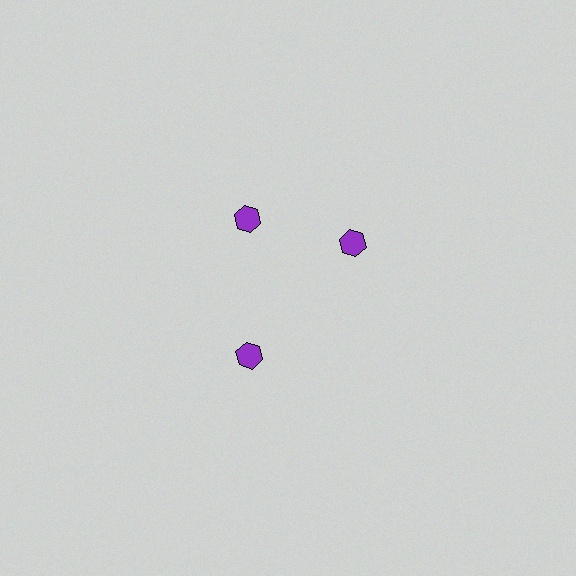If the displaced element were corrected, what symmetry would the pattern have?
It would have 3-fold rotational symmetry — the pattern would map onto itself every 120 degrees.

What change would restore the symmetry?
The symmetry would be restored by rotating it back into even spacing with its neighbors so that all 3 hexagons sit at equal angles and equal distance from the center.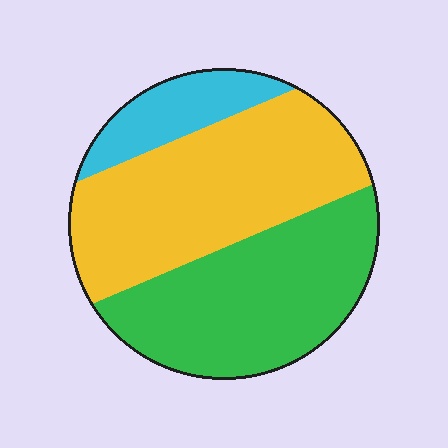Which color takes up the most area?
Yellow, at roughly 45%.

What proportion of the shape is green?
Green covers about 40% of the shape.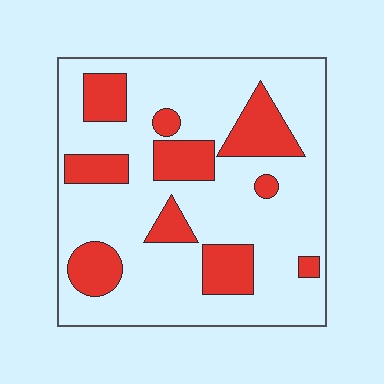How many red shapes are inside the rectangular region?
10.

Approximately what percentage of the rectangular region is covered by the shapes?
Approximately 25%.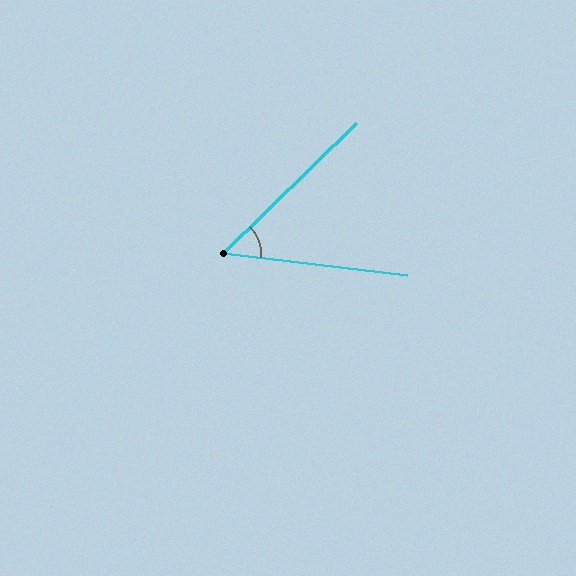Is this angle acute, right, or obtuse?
It is acute.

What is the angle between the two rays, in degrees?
Approximately 51 degrees.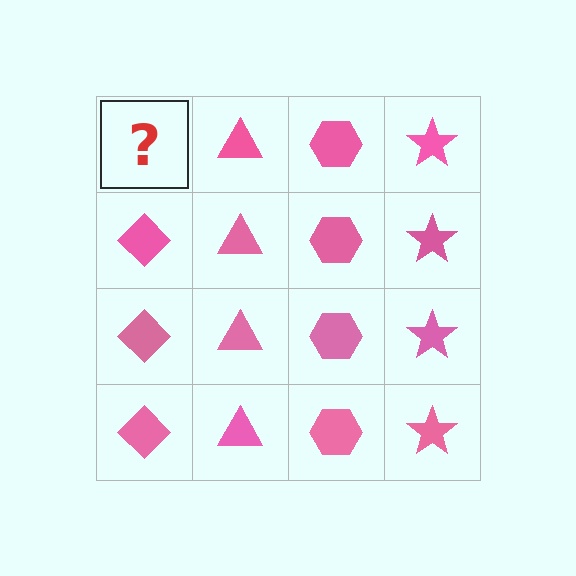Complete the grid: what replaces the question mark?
The question mark should be replaced with a pink diamond.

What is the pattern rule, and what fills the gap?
The rule is that each column has a consistent shape. The gap should be filled with a pink diamond.